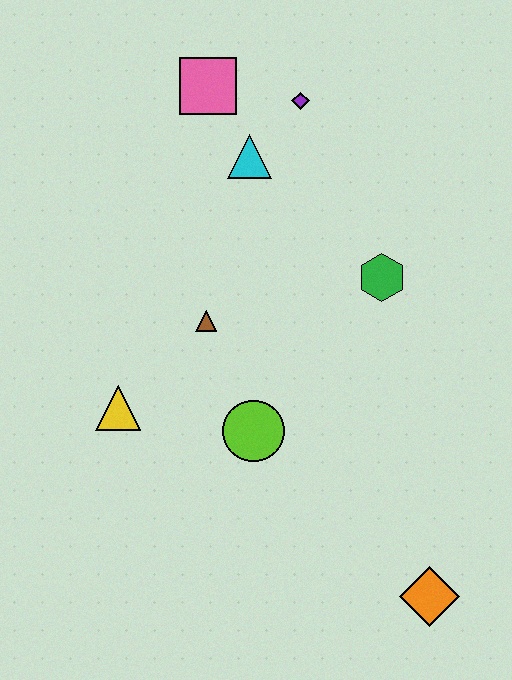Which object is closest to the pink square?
The cyan triangle is closest to the pink square.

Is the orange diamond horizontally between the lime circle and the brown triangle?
No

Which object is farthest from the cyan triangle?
The orange diamond is farthest from the cyan triangle.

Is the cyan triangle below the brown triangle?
No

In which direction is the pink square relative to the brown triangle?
The pink square is above the brown triangle.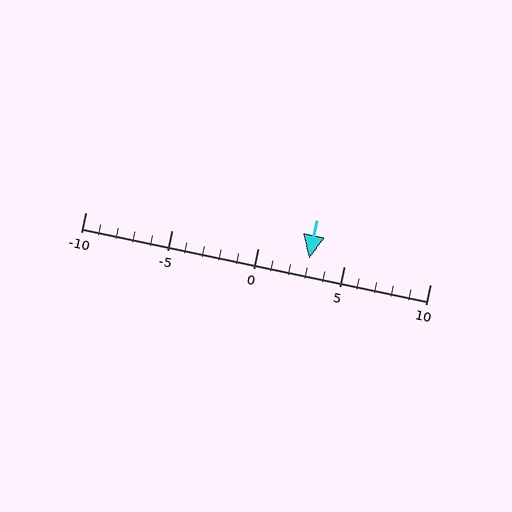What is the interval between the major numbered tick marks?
The major tick marks are spaced 5 units apart.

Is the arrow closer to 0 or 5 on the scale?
The arrow is closer to 5.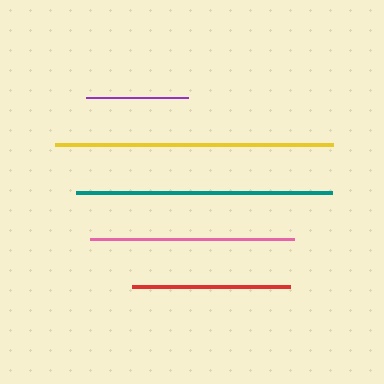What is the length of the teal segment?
The teal segment is approximately 256 pixels long.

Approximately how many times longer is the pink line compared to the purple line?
The pink line is approximately 2.0 times the length of the purple line.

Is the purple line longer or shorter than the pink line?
The pink line is longer than the purple line.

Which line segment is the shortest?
The purple line is the shortest at approximately 102 pixels.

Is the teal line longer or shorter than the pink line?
The teal line is longer than the pink line.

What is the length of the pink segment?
The pink segment is approximately 204 pixels long.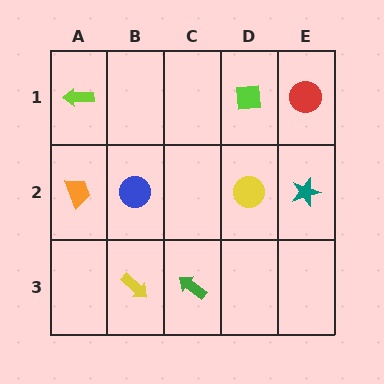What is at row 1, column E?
A red circle.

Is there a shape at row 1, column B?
No, that cell is empty.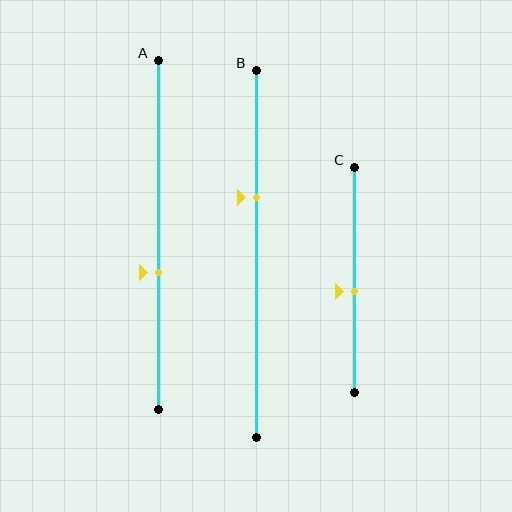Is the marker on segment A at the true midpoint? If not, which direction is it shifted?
No, the marker on segment A is shifted downward by about 11% of the segment length.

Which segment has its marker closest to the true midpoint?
Segment C has its marker closest to the true midpoint.